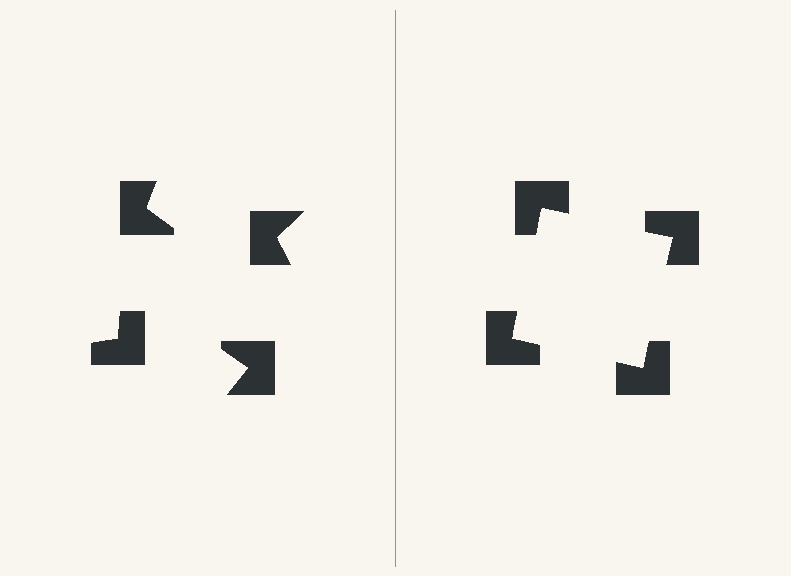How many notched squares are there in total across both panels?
8 — 4 on each side.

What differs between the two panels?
The notched squares are positioned identically on both sides; only the wedge orientations differ. On the right they align to a square; on the left they are misaligned.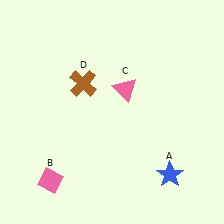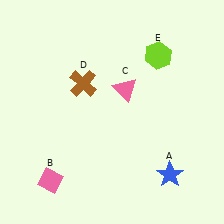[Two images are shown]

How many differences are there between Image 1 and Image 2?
There is 1 difference between the two images.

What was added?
A lime hexagon (E) was added in Image 2.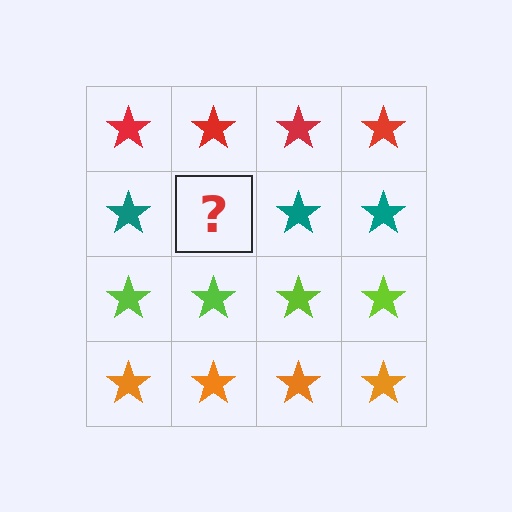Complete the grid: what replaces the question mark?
The question mark should be replaced with a teal star.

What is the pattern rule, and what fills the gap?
The rule is that each row has a consistent color. The gap should be filled with a teal star.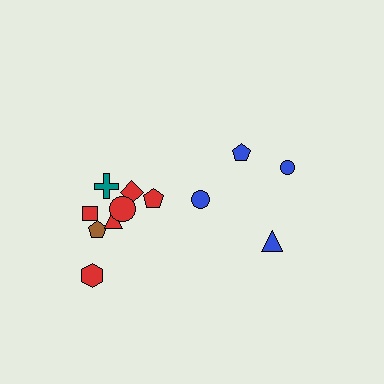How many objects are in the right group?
There are 4 objects.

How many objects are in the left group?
There are 8 objects.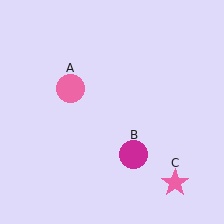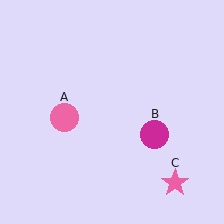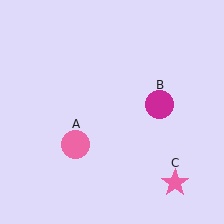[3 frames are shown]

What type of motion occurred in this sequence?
The pink circle (object A), magenta circle (object B) rotated counterclockwise around the center of the scene.